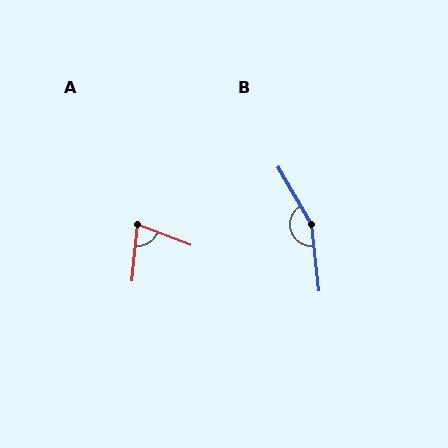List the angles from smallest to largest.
A (74°), B (156°).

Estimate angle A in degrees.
Approximately 74 degrees.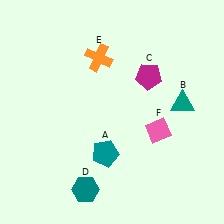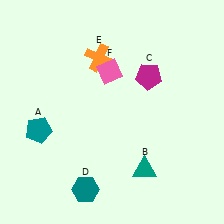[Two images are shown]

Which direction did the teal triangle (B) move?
The teal triangle (B) moved down.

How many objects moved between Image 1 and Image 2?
3 objects moved between the two images.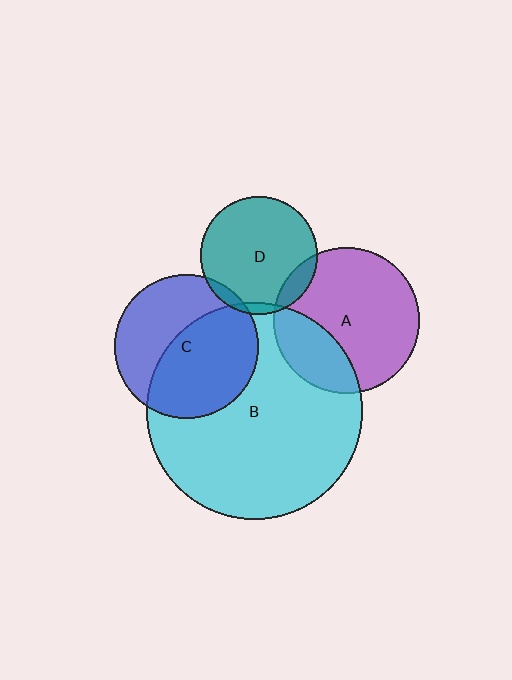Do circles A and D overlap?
Yes.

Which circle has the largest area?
Circle B (cyan).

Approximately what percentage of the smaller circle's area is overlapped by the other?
Approximately 10%.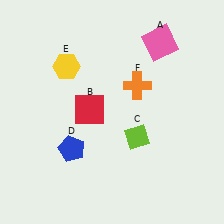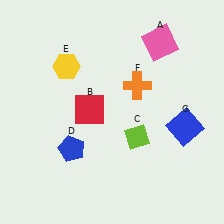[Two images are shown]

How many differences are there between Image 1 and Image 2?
There is 1 difference between the two images.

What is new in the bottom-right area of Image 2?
A blue square (G) was added in the bottom-right area of Image 2.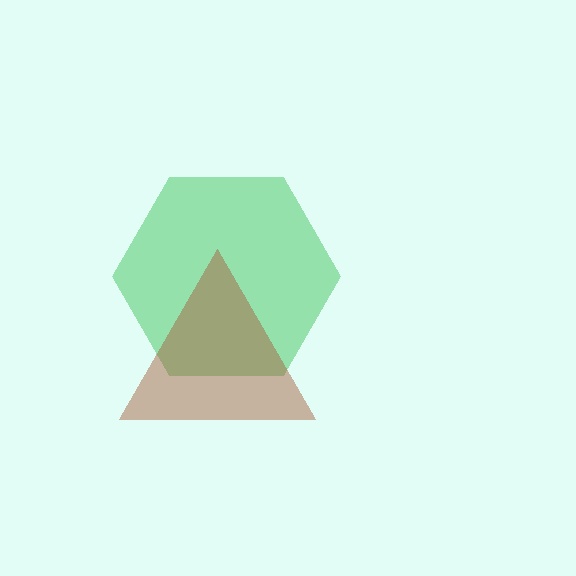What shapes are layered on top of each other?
The layered shapes are: a green hexagon, a brown triangle.